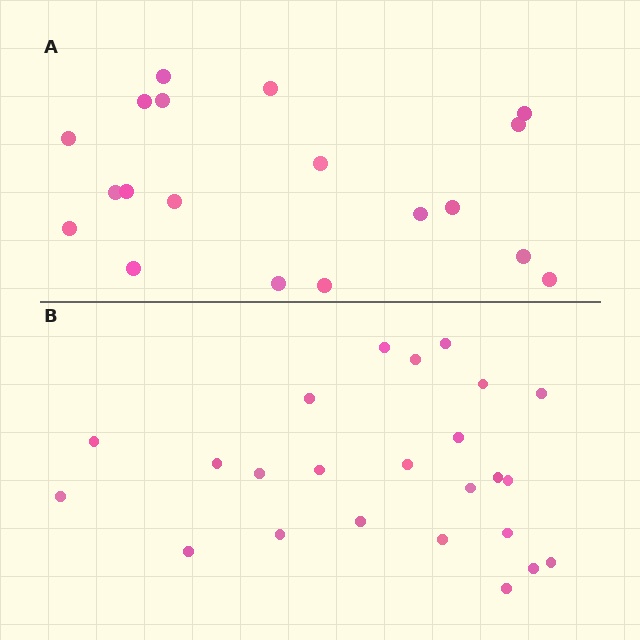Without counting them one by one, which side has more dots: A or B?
Region B (the bottom region) has more dots.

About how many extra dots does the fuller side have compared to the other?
Region B has about 5 more dots than region A.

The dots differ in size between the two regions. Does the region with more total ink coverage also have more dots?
No. Region A has more total ink coverage because its dots are larger, but region B actually contains more individual dots. Total area can be misleading — the number of items is what matters here.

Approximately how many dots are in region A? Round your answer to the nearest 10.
About 20 dots. (The exact count is 19, which rounds to 20.)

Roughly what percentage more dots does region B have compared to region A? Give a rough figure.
About 25% more.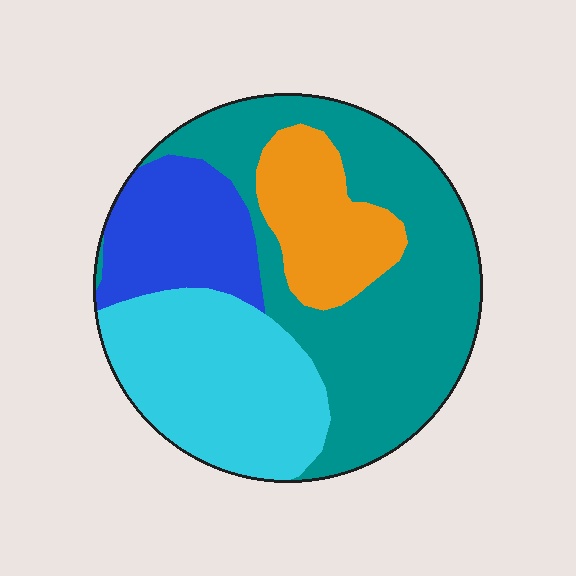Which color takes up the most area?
Teal, at roughly 45%.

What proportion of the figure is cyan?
Cyan takes up between a sixth and a third of the figure.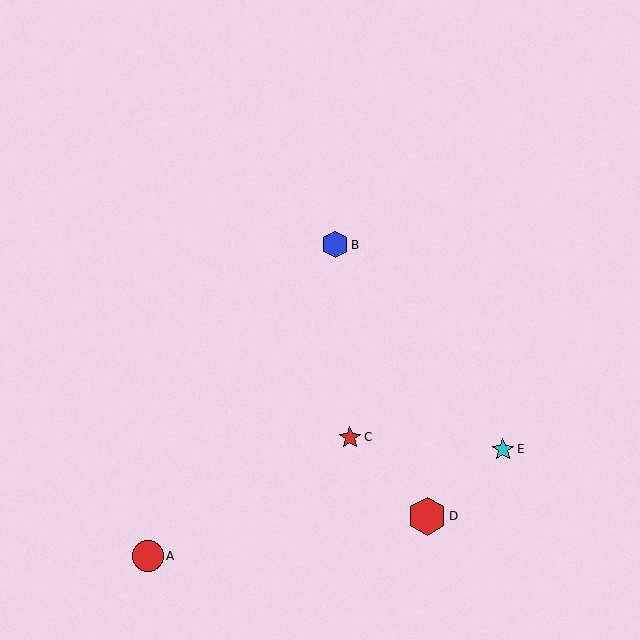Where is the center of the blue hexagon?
The center of the blue hexagon is at (335, 245).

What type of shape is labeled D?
Shape D is a red hexagon.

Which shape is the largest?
The red hexagon (labeled D) is the largest.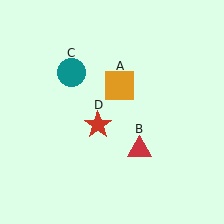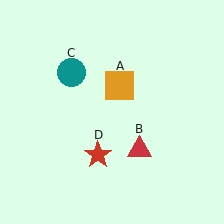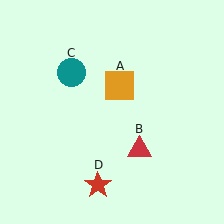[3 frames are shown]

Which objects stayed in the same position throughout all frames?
Orange square (object A) and red triangle (object B) and teal circle (object C) remained stationary.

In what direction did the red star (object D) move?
The red star (object D) moved down.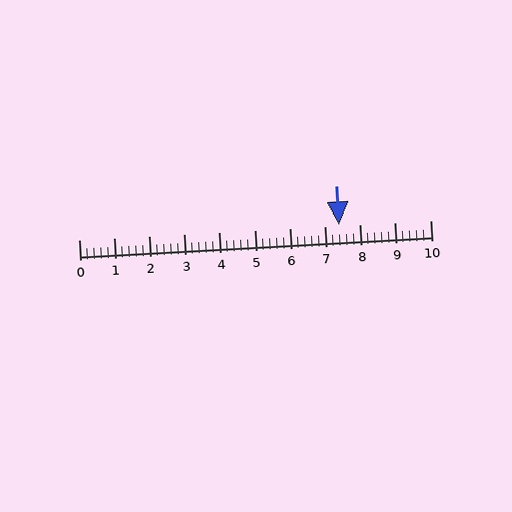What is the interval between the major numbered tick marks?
The major tick marks are spaced 1 units apart.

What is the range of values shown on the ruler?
The ruler shows values from 0 to 10.